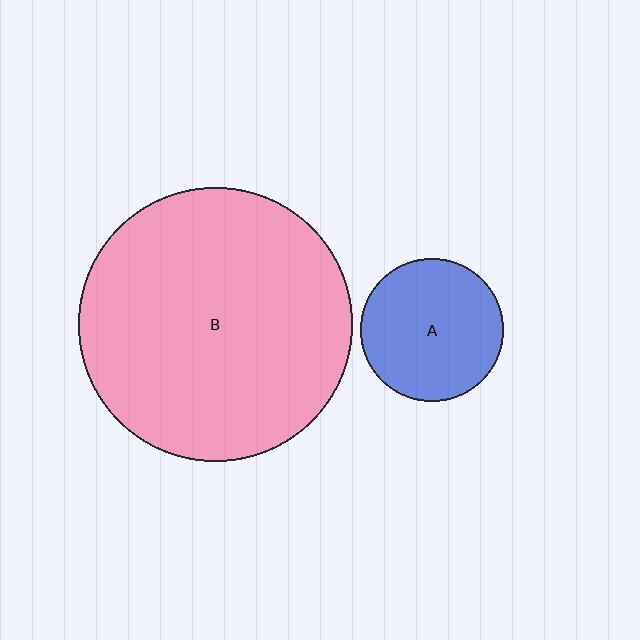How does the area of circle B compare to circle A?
Approximately 3.7 times.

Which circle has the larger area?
Circle B (pink).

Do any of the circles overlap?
No, none of the circles overlap.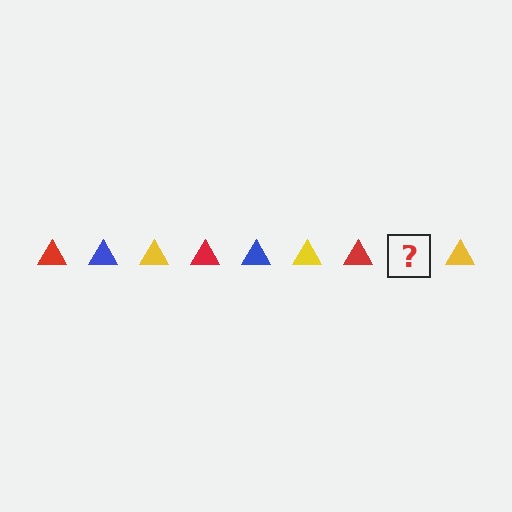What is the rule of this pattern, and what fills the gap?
The rule is that the pattern cycles through red, blue, yellow triangles. The gap should be filled with a blue triangle.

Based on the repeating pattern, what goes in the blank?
The blank should be a blue triangle.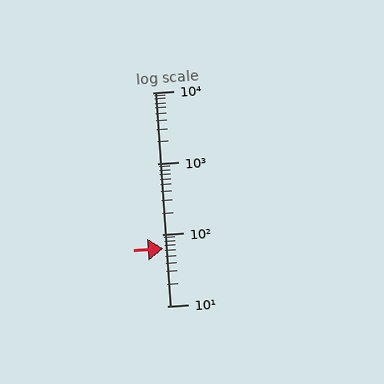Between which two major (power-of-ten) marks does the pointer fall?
The pointer is between 10 and 100.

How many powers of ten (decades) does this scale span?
The scale spans 3 decades, from 10 to 10000.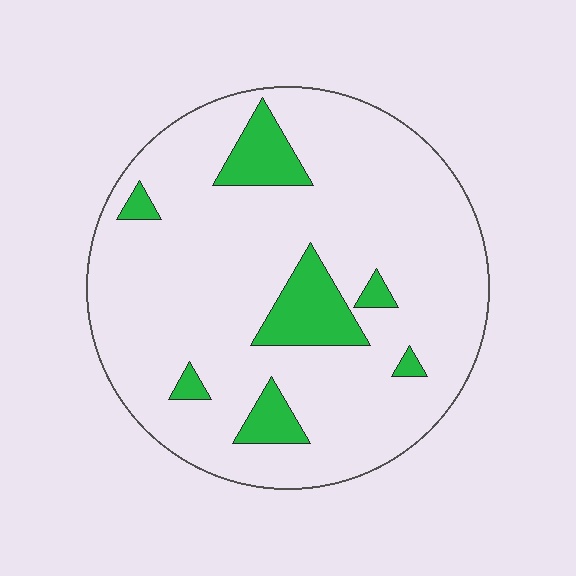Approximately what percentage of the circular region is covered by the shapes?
Approximately 15%.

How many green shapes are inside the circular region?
7.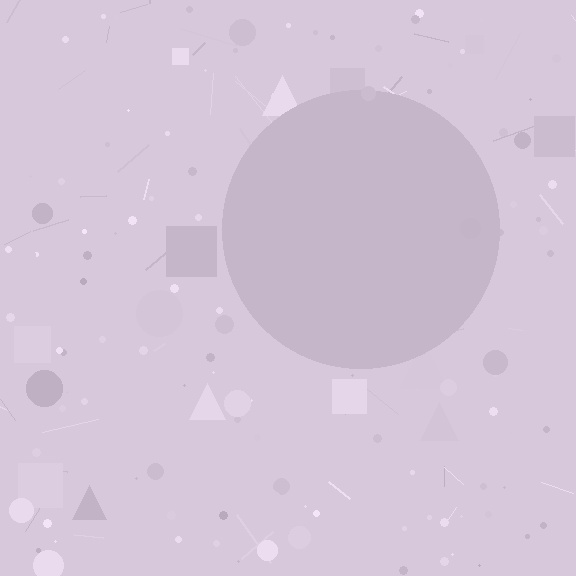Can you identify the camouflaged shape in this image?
The camouflaged shape is a circle.